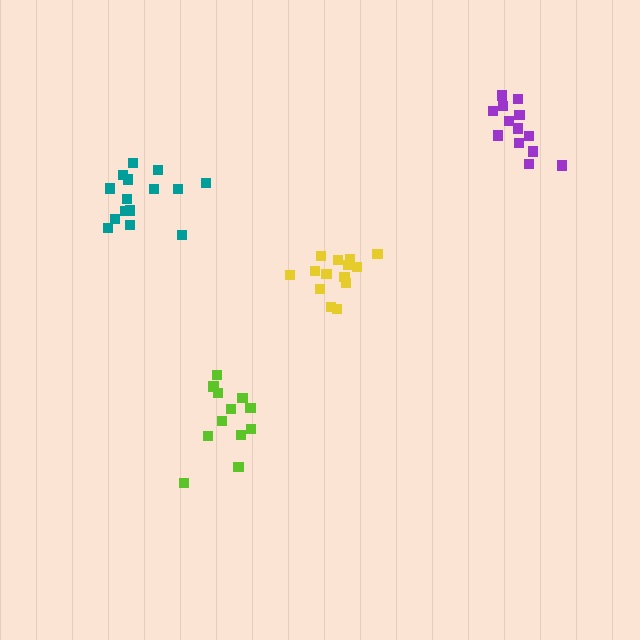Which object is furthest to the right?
The purple cluster is rightmost.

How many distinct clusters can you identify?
There are 4 distinct clusters.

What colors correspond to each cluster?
The clusters are colored: teal, purple, lime, yellow.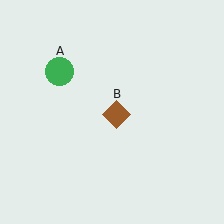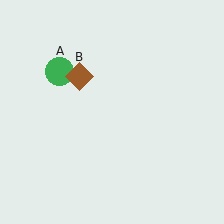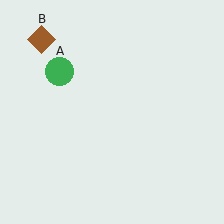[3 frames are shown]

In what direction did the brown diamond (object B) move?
The brown diamond (object B) moved up and to the left.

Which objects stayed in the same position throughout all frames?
Green circle (object A) remained stationary.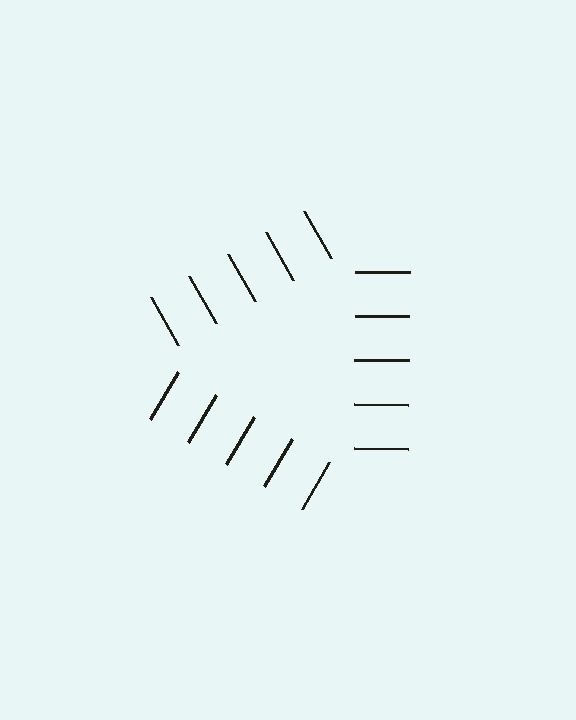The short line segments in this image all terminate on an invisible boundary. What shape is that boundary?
An illusory triangle — the line segments terminate on its edges but no continuous stroke is drawn.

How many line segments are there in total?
15 — 5 along each of the 3 edges.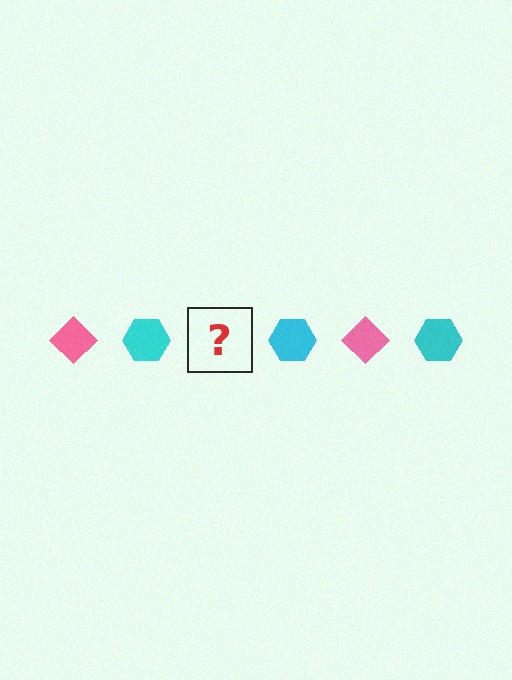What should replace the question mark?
The question mark should be replaced with a pink diamond.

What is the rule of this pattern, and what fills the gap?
The rule is that the pattern alternates between pink diamond and cyan hexagon. The gap should be filled with a pink diamond.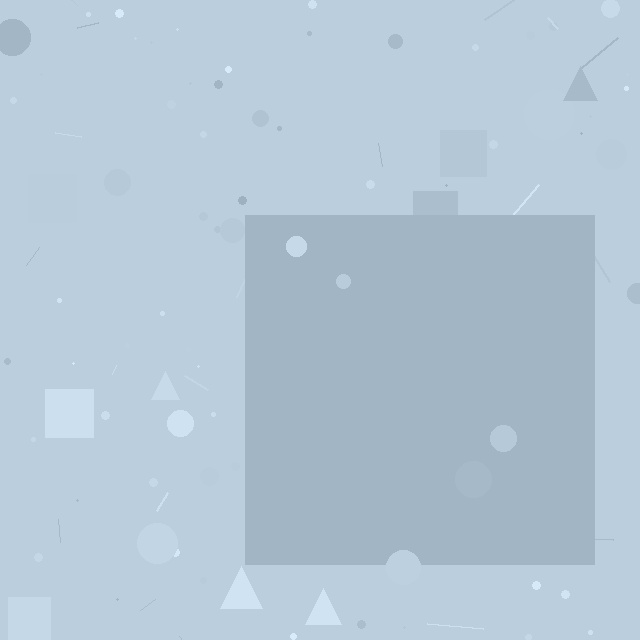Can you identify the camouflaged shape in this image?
The camouflaged shape is a square.